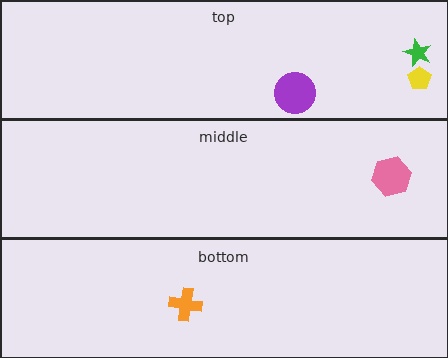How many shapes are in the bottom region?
1.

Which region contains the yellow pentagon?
The top region.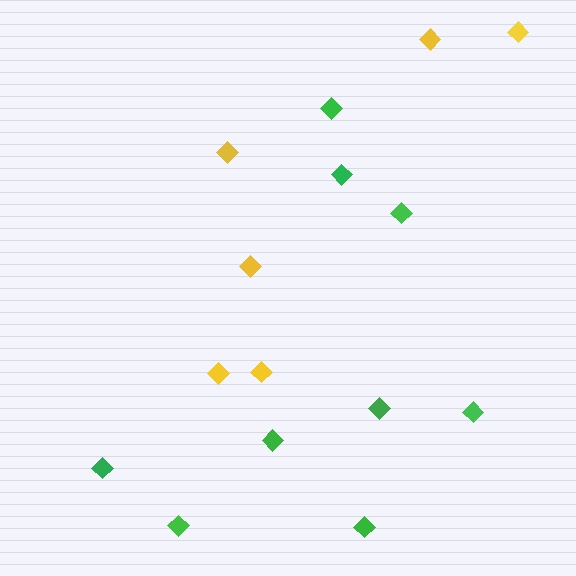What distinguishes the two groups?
There are 2 groups: one group of yellow diamonds (6) and one group of green diamonds (9).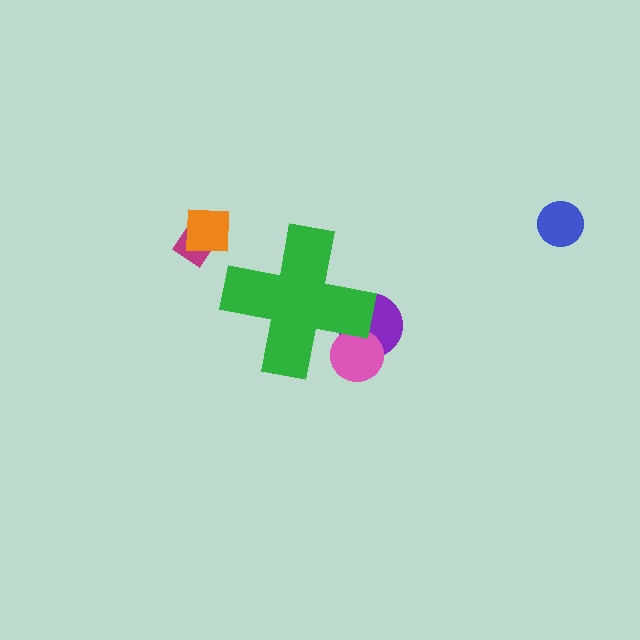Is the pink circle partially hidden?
Yes, the pink circle is partially hidden behind the green cross.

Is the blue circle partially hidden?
No, the blue circle is fully visible.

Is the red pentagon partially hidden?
Yes, the red pentagon is partially hidden behind the green cross.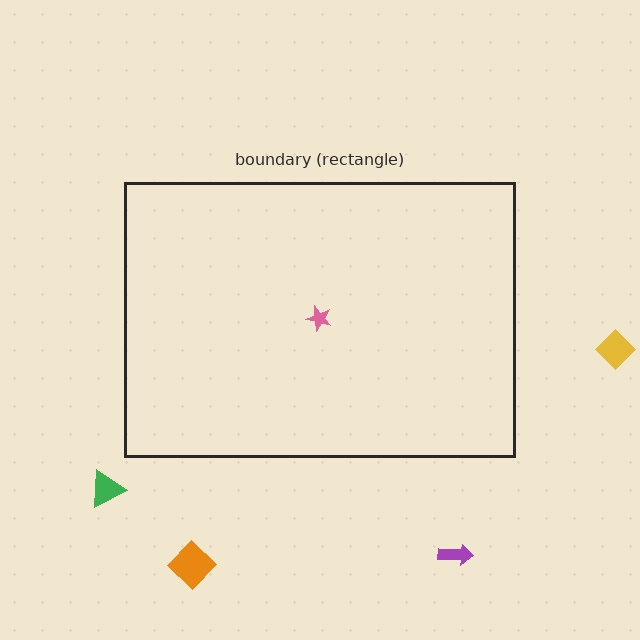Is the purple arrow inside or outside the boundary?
Outside.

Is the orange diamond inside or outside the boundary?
Outside.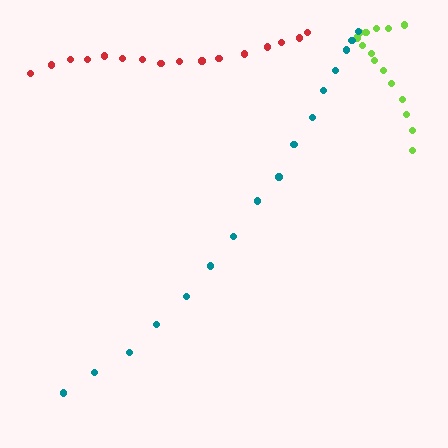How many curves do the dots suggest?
There are 3 distinct paths.